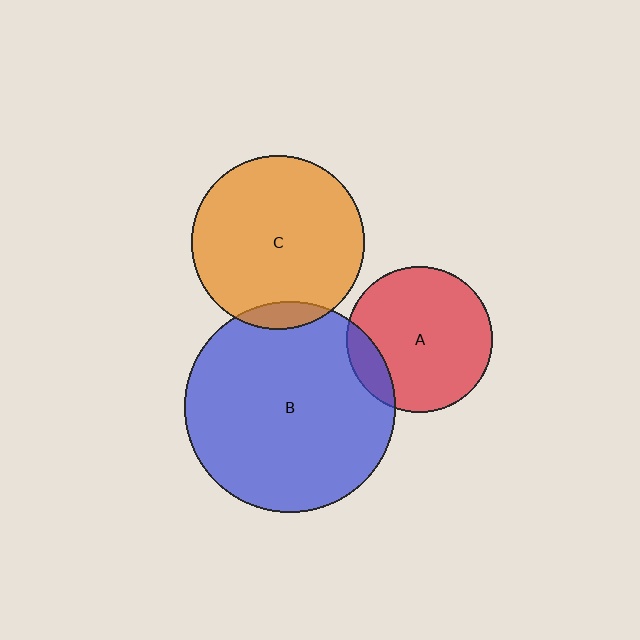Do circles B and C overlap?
Yes.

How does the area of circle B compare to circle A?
Approximately 2.1 times.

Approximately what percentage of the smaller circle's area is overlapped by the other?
Approximately 10%.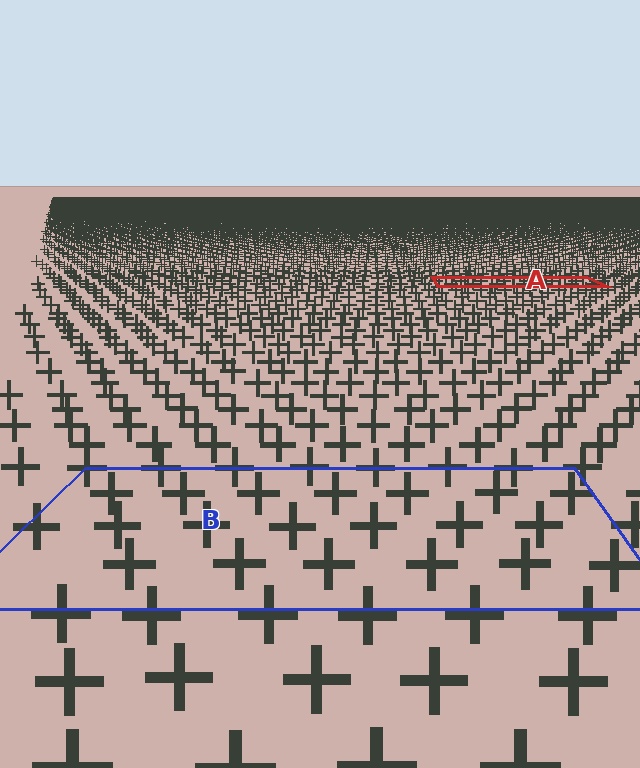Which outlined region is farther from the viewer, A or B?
Region A is farther from the viewer — the texture elements inside it appear smaller and more densely packed.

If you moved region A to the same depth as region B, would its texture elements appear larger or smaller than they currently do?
They would appear larger. At a closer depth, the same texture elements are projected at a bigger on-screen size.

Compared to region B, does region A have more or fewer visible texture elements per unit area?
Region A has more texture elements per unit area — they are packed more densely because it is farther away.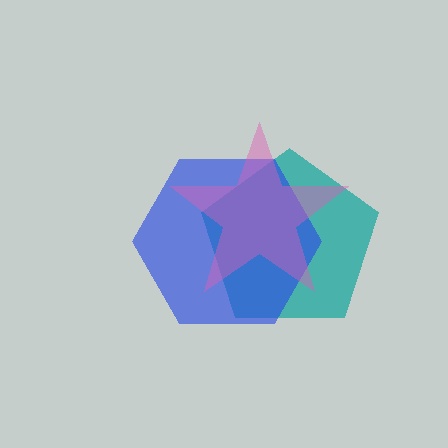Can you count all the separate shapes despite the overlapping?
Yes, there are 3 separate shapes.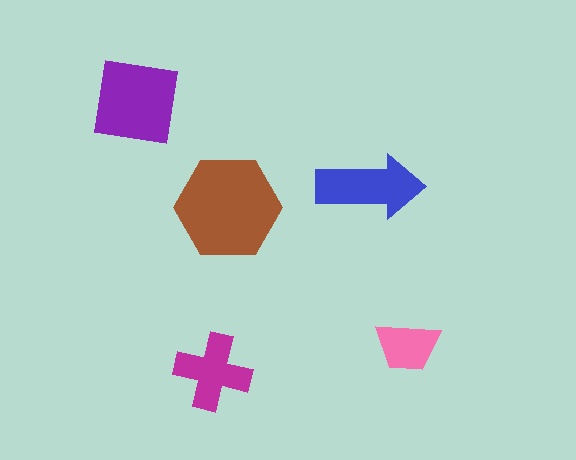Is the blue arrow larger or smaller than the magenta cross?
Larger.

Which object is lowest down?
The magenta cross is bottommost.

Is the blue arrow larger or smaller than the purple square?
Smaller.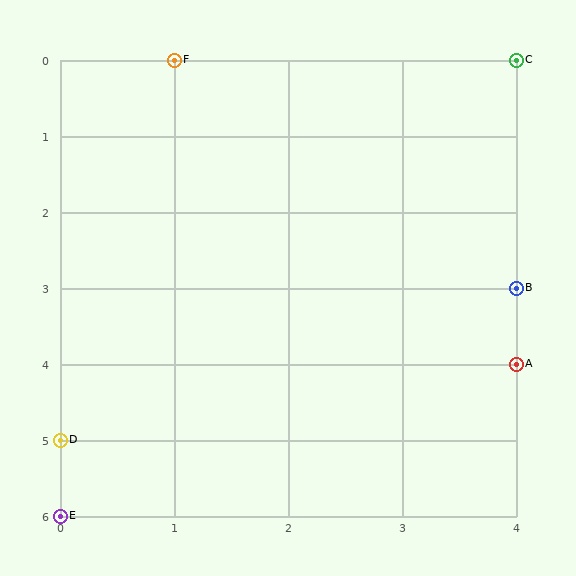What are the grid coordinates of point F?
Point F is at grid coordinates (1, 0).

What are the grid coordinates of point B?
Point B is at grid coordinates (4, 3).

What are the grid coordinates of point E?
Point E is at grid coordinates (0, 6).